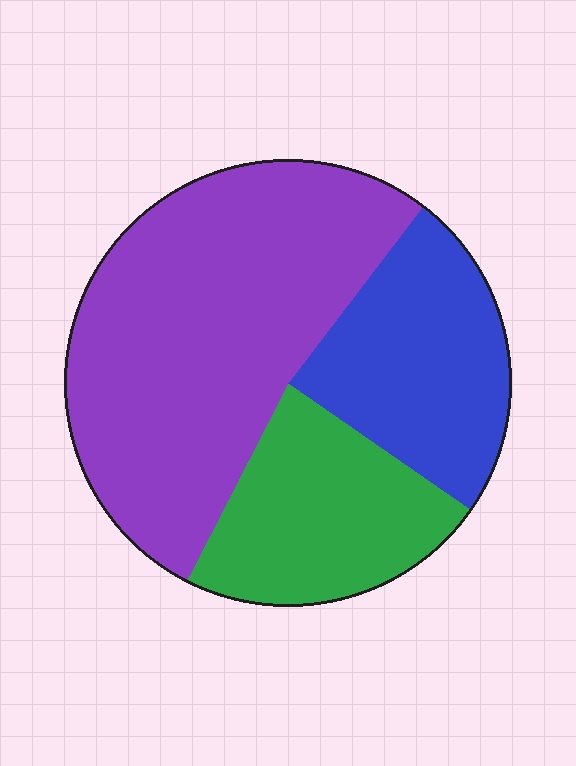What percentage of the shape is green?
Green covers around 25% of the shape.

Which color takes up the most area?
Purple, at roughly 55%.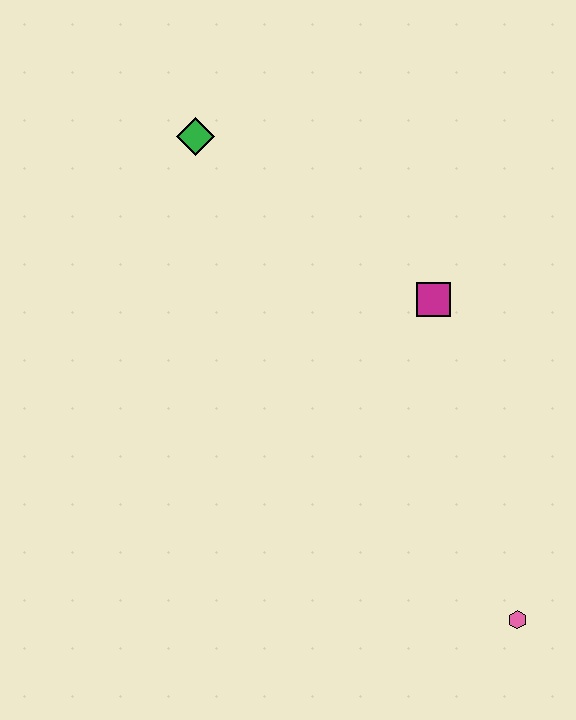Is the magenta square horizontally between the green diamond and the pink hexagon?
Yes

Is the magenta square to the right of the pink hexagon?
No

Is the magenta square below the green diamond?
Yes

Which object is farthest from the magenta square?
The pink hexagon is farthest from the magenta square.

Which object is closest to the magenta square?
The green diamond is closest to the magenta square.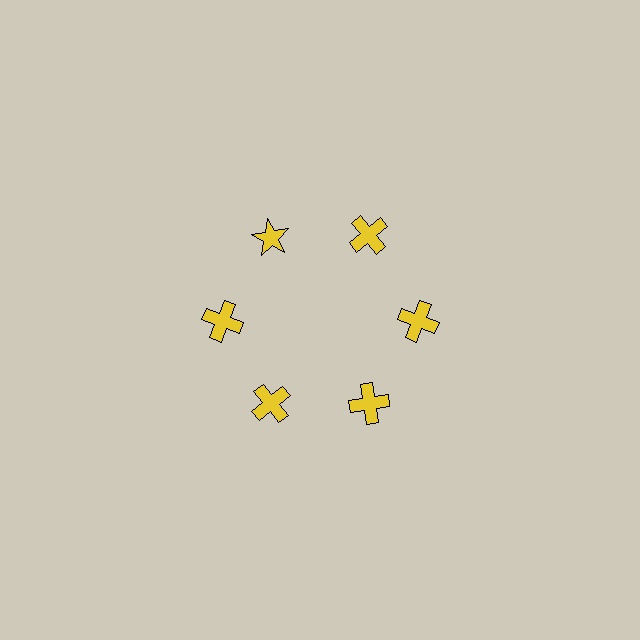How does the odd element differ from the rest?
It has a different shape: star instead of cross.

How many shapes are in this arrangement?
There are 6 shapes arranged in a ring pattern.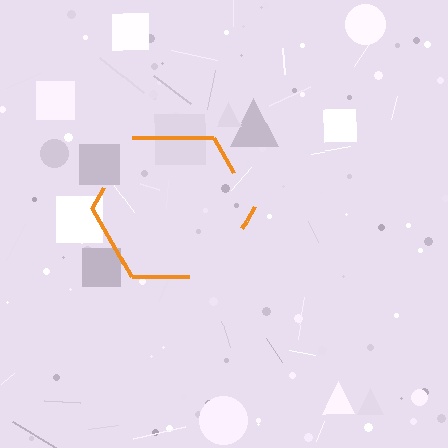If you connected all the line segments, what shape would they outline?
They would outline a hexagon.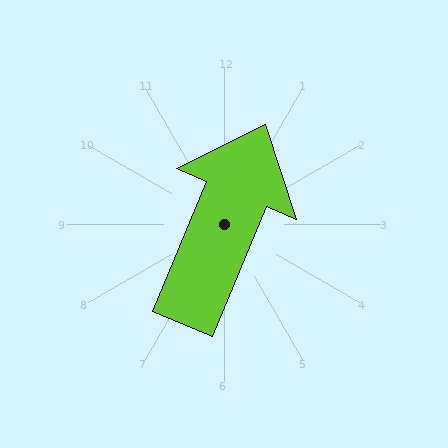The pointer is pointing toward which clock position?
Roughly 1 o'clock.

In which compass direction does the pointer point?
Northeast.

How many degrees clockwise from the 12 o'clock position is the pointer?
Approximately 23 degrees.